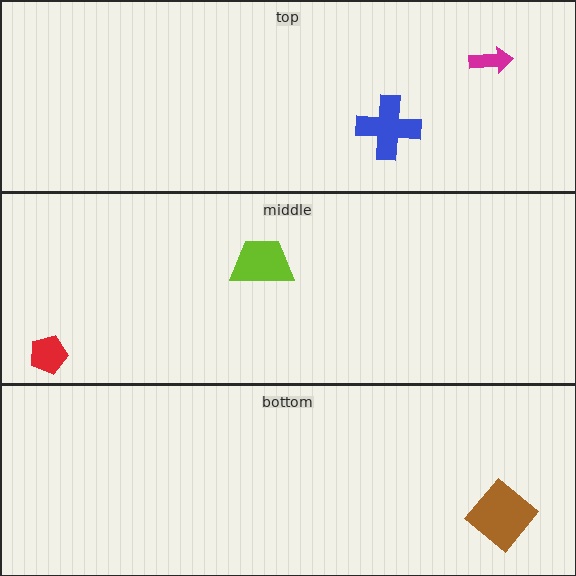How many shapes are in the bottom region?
1.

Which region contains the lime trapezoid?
The middle region.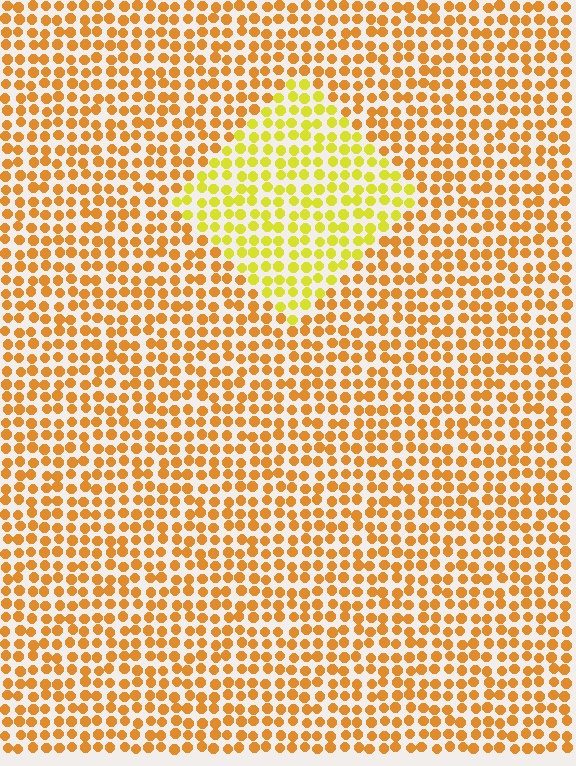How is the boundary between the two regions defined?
The boundary is defined purely by a slight shift in hue (about 32 degrees). Spacing, size, and orientation are identical on both sides.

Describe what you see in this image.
The image is filled with small orange elements in a uniform arrangement. A diamond-shaped region is visible where the elements are tinted to a slightly different hue, forming a subtle color boundary.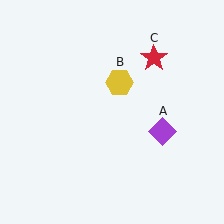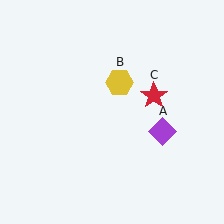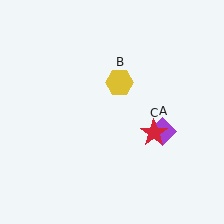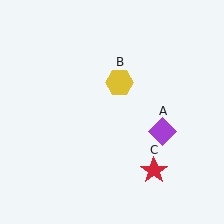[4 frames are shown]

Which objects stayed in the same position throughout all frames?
Purple diamond (object A) and yellow hexagon (object B) remained stationary.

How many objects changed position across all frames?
1 object changed position: red star (object C).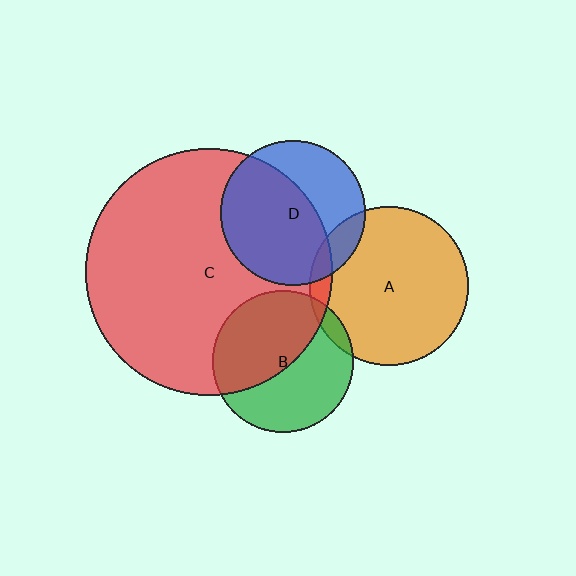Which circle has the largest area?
Circle C (red).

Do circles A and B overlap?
Yes.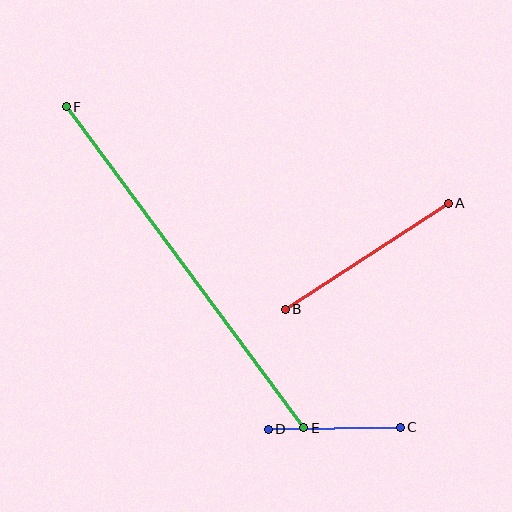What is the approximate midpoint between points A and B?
The midpoint is at approximately (367, 256) pixels.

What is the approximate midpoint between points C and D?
The midpoint is at approximately (334, 428) pixels.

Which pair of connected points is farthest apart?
Points E and F are farthest apart.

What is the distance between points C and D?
The distance is approximately 132 pixels.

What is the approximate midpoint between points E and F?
The midpoint is at approximately (185, 267) pixels.